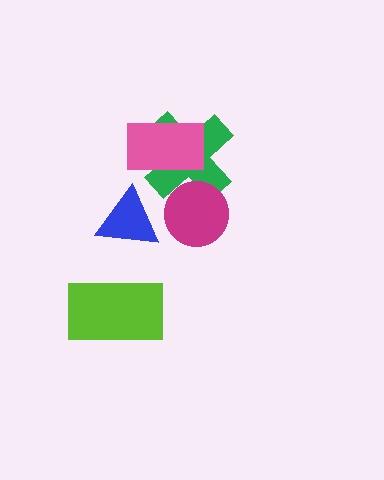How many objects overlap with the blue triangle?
0 objects overlap with the blue triangle.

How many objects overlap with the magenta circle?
1 object overlaps with the magenta circle.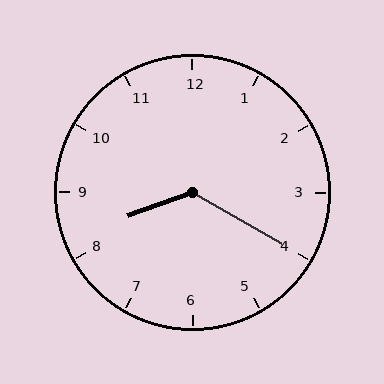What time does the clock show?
8:20.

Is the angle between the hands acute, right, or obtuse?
It is obtuse.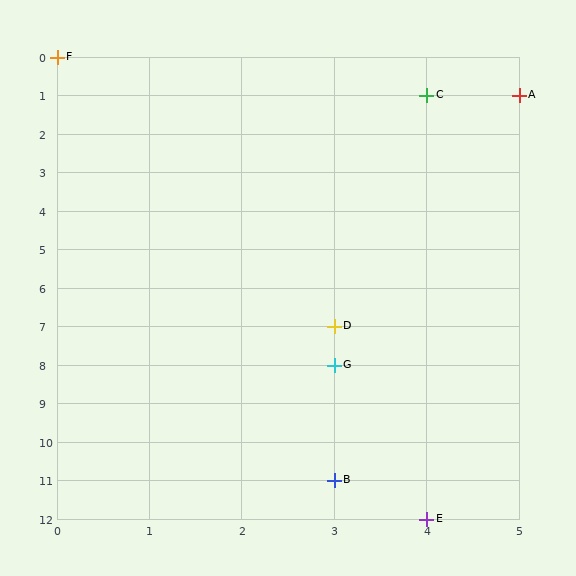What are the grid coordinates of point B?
Point B is at grid coordinates (3, 11).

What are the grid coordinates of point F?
Point F is at grid coordinates (0, 0).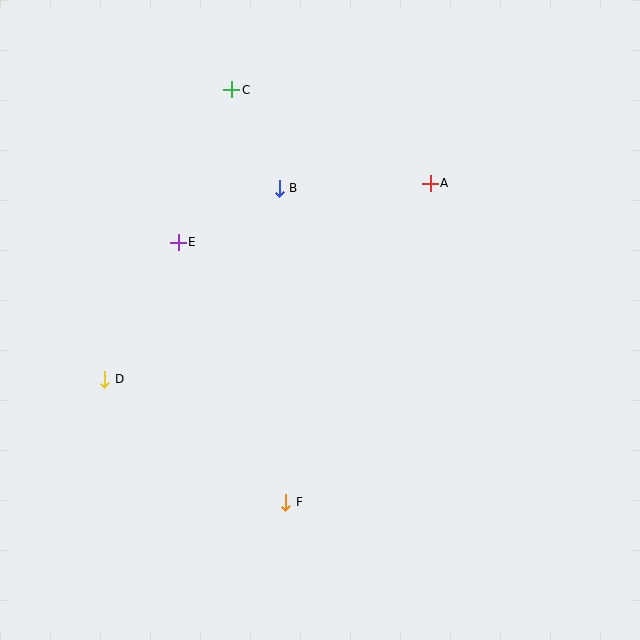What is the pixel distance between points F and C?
The distance between F and C is 416 pixels.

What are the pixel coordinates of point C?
Point C is at (232, 90).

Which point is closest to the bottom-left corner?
Point D is closest to the bottom-left corner.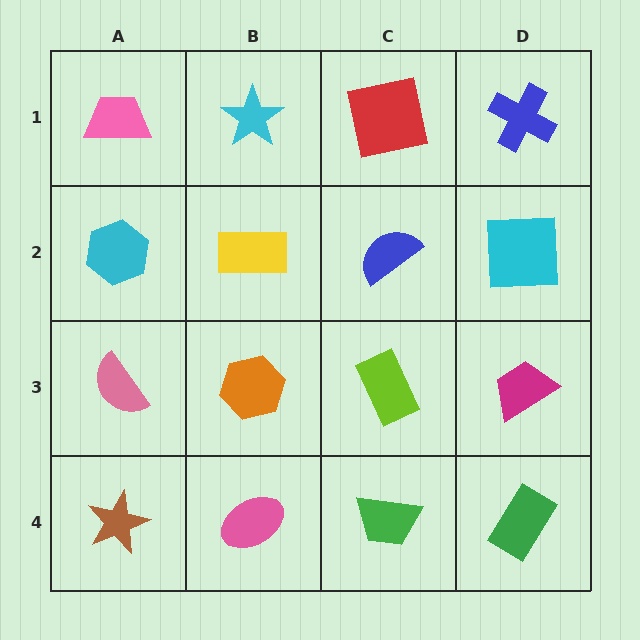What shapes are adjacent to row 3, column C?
A blue semicircle (row 2, column C), a green trapezoid (row 4, column C), an orange hexagon (row 3, column B), a magenta trapezoid (row 3, column D).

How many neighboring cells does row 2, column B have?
4.